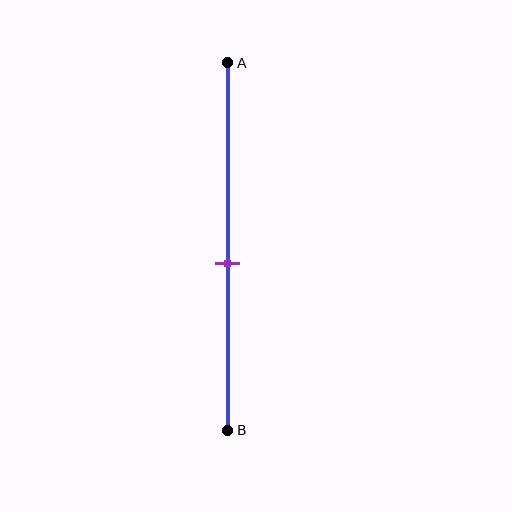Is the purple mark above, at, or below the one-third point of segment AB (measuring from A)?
The purple mark is below the one-third point of segment AB.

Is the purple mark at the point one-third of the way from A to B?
No, the mark is at about 55% from A, not at the 33% one-third point.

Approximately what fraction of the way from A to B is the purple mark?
The purple mark is approximately 55% of the way from A to B.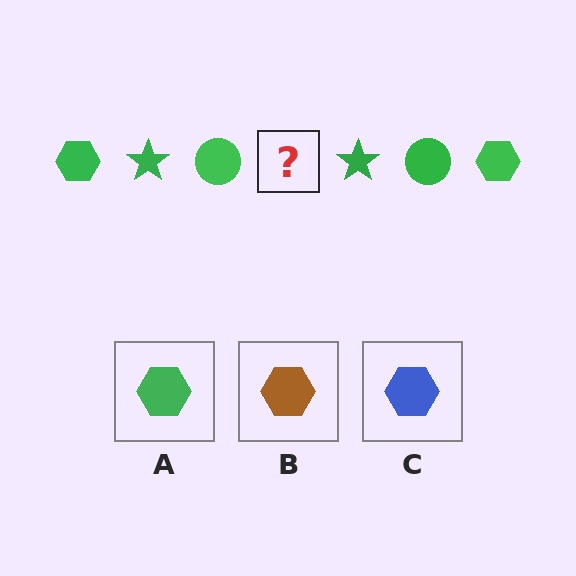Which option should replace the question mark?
Option A.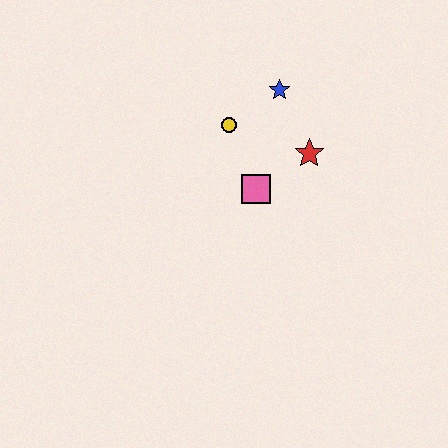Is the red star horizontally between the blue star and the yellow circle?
No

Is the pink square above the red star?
No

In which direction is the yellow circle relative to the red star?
The yellow circle is to the left of the red star.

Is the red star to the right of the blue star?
Yes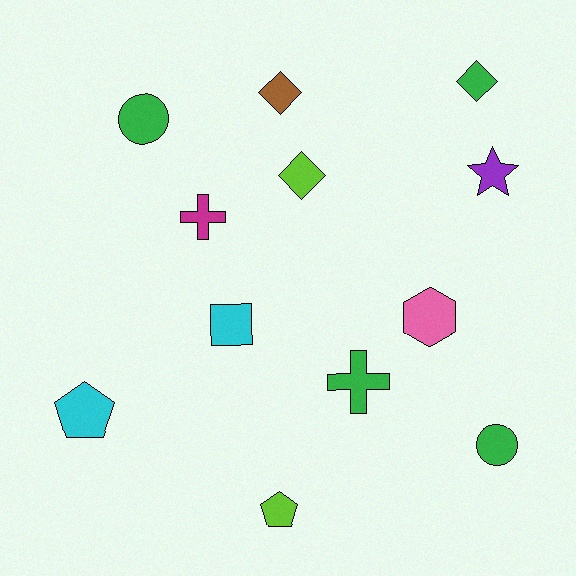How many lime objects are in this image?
There are 2 lime objects.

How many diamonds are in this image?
There are 3 diamonds.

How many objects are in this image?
There are 12 objects.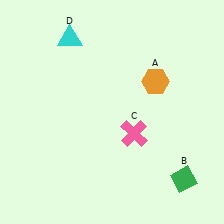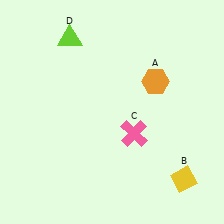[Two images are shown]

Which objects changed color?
B changed from green to yellow. D changed from cyan to lime.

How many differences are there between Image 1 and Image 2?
There are 2 differences between the two images.